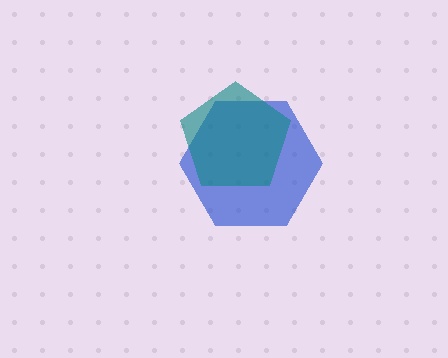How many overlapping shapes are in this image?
There are 2 overlapping shapes in the image.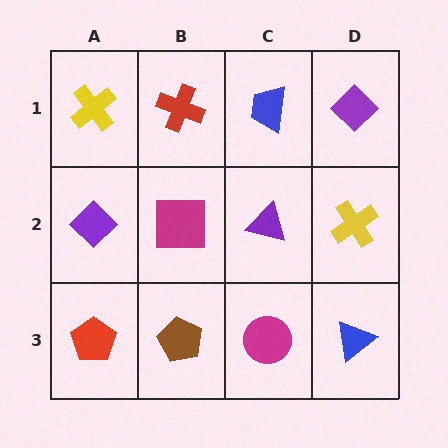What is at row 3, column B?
A brown pentagon.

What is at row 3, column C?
A magenta circle.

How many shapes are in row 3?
4 shapes.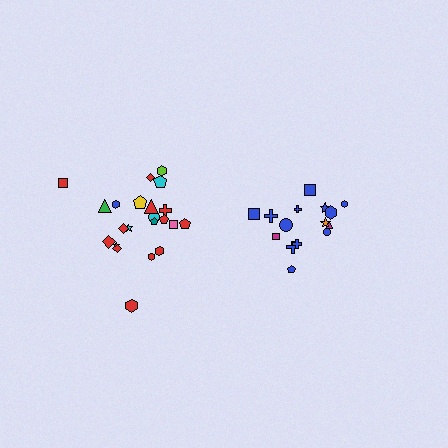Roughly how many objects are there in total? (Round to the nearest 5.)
Roughly 35 objects in total.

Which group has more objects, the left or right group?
The left group.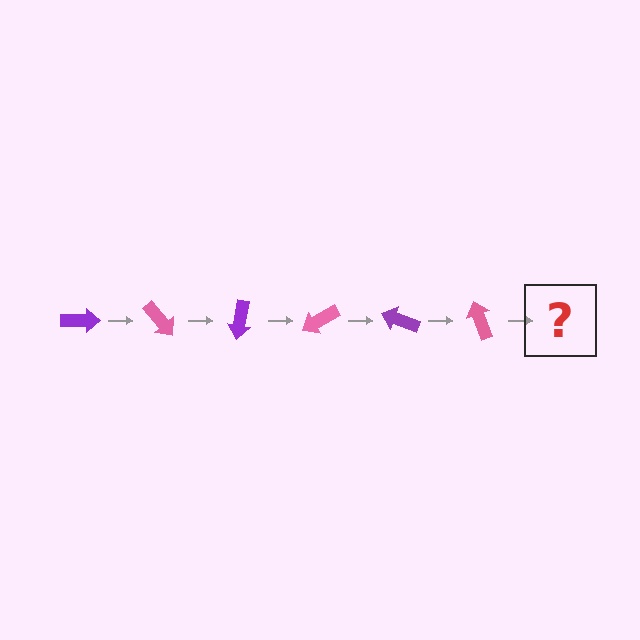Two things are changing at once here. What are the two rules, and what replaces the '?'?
The two rules are that it rotates 50 degrees each step and the color cycles through purple and pink. The '?' should be a purple arrow, rotated 300 degrees from the start.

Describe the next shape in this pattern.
It should be a purple arrow, rotated 300 degrees from the start.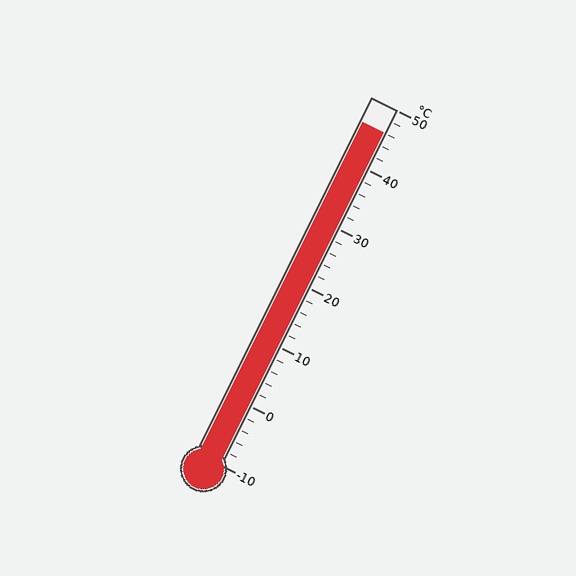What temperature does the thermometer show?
The thermometer shows approximately 46°C.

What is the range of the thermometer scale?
The thermometer scale ranges from -10°C to 50°C.